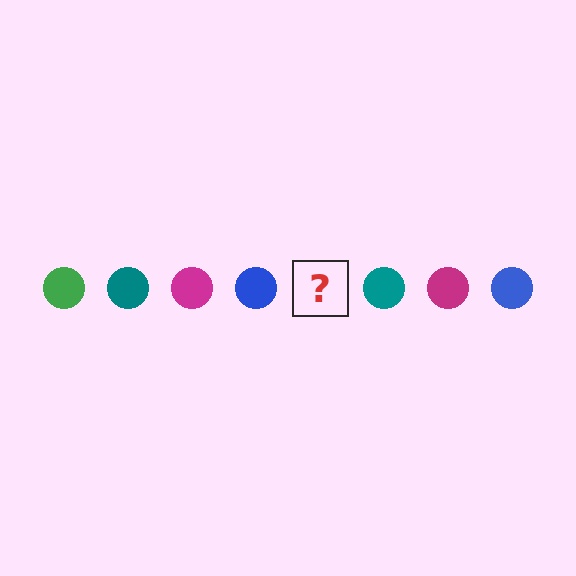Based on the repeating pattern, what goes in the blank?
The blank should be a green circle.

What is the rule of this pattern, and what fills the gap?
The rule is that the pattern cycles through green, teal, magenta, blue circles. The gap should be filled with a green circle.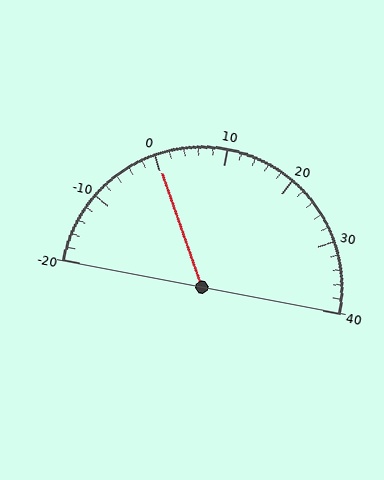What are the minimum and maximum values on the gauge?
The gauge ranges from -20 to 40.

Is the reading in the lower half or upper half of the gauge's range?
The reading is in the lower half of the range (-20 to 40).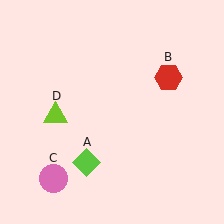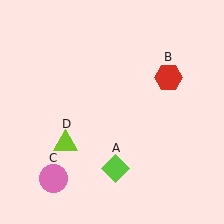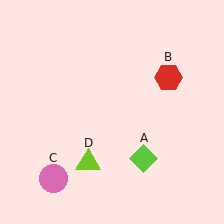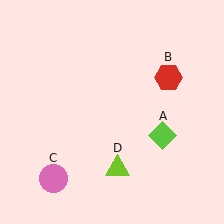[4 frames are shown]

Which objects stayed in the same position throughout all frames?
Red hexagon (object B) and pink circle (object C) remained stationary.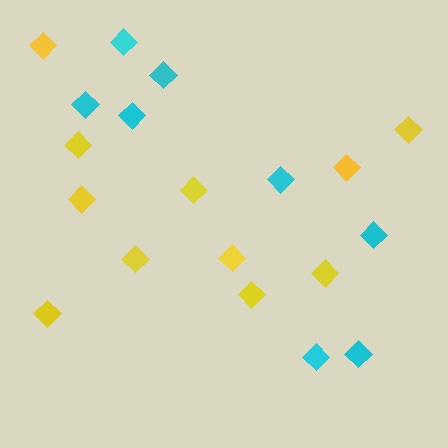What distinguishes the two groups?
There are 2 groups: one group of cyan diamonds (8) and one group of yellow diamonds (11).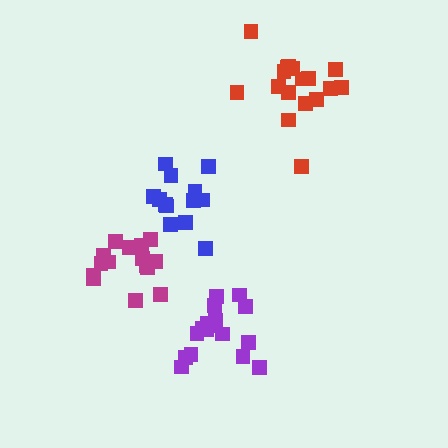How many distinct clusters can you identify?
There are 4 distinct clusters.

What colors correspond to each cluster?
The clusters are colored: red, blue, purple, magenta.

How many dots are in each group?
Group 1: 17 dots, Group 2: 13 dots, Group 3: 17 dots, Group 4: 15 dots (62 total).